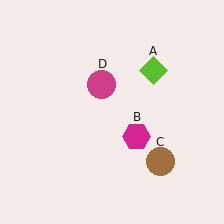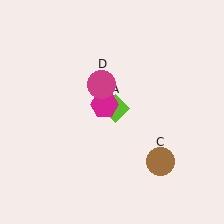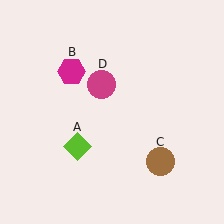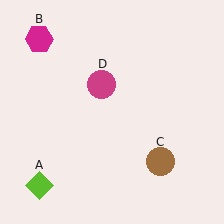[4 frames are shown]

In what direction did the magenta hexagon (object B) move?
The magenta hexagon (object B) moved up and to the left.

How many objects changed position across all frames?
2 objects changed position: lime diamond (object A), magenta hexagon (object B).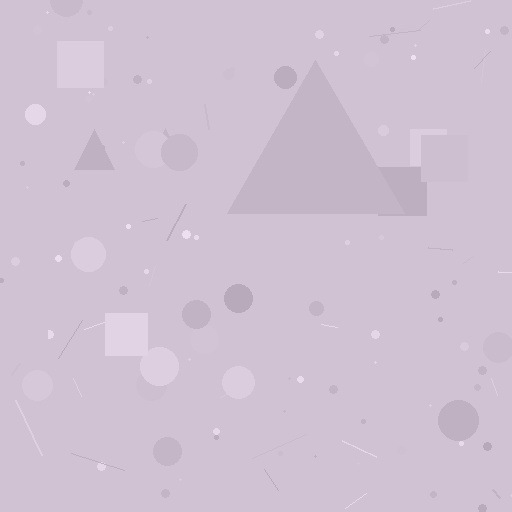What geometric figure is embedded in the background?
A triangle is embedded in the background.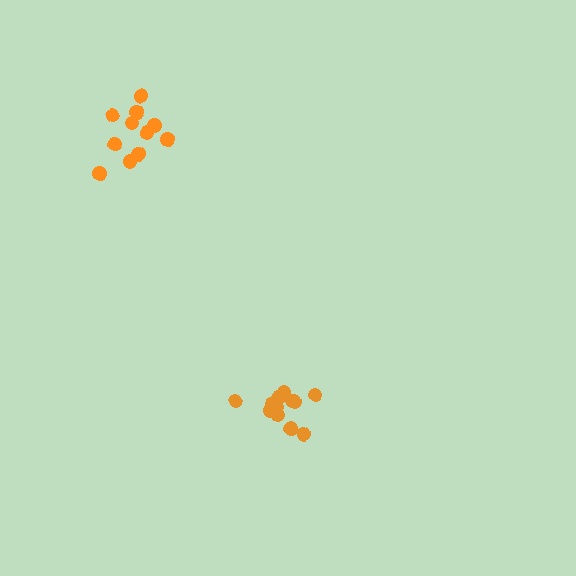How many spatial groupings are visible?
There are 2 spatial groupings.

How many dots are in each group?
Group 1: 13 dots, Group 2: 11 dots (24 total).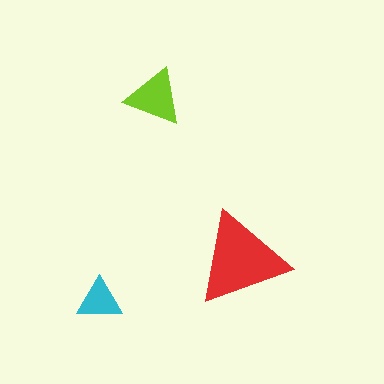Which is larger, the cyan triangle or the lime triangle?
The lime one.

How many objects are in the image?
There are 3 objects in the image.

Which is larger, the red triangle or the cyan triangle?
The red one.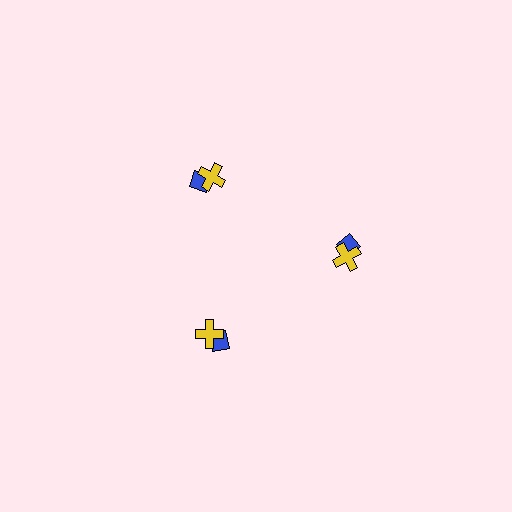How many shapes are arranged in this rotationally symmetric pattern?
There are 6 shapes, arranged in 3 groups of 2.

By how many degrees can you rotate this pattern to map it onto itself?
The pattern maps onto itself every 120 degrees of rotation.